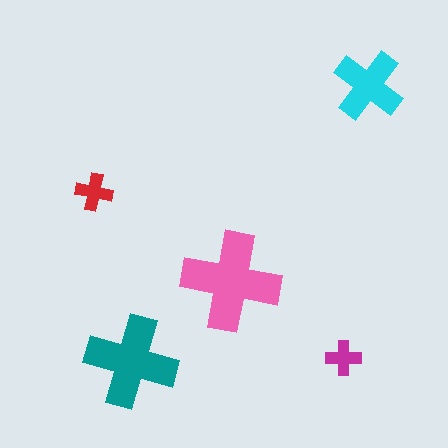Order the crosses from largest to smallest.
the pink one, the teal one, the cyan one, the red one, the magenta one.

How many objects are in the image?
There are 5 objects in the image.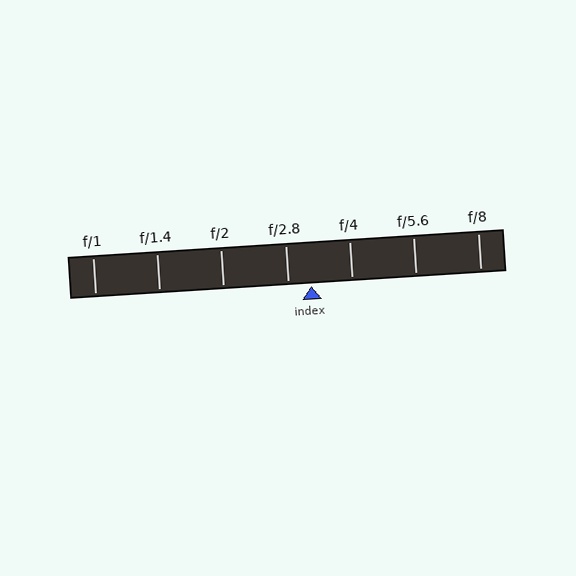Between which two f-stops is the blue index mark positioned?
The index mark is between f/2.8 and f/4.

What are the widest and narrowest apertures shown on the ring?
The widest aperture shown is f/1 and the narrowest is f/8.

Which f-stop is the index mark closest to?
The index mark is closest to f/2.8.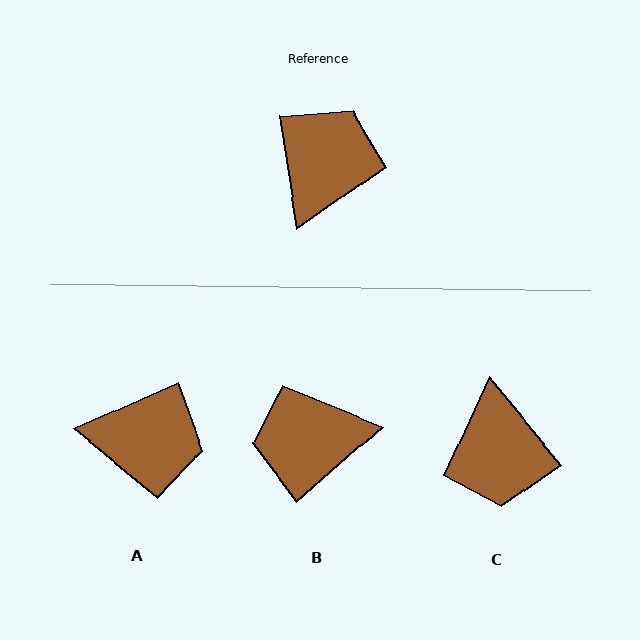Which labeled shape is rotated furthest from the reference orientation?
C, about 149 degrees away.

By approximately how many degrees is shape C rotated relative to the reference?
Approximately 149 degrees clockwise.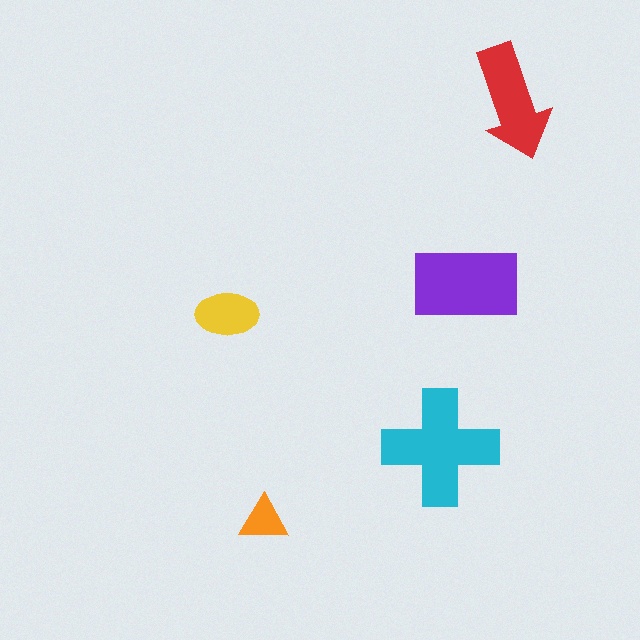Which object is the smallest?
The orange triangle.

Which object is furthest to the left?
The yellow ellipse is leftmost.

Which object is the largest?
The cyan cross.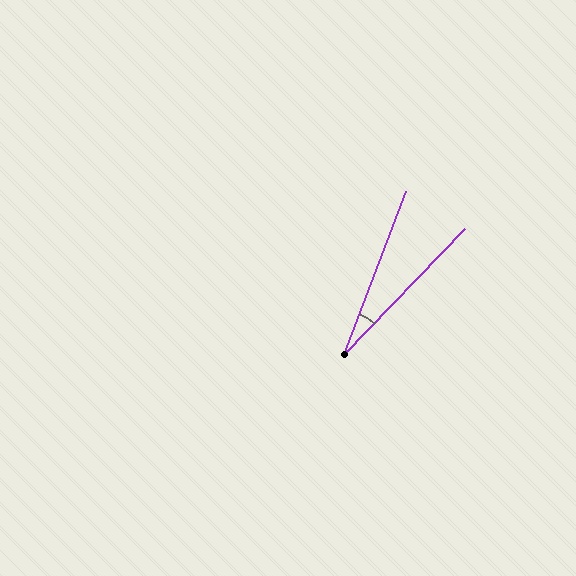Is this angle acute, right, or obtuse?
It is acute.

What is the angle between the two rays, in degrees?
Approximately 23 degrees.